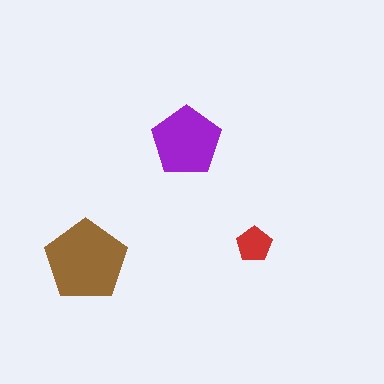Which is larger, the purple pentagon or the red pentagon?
The purple one.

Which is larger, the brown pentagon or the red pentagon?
The brown one.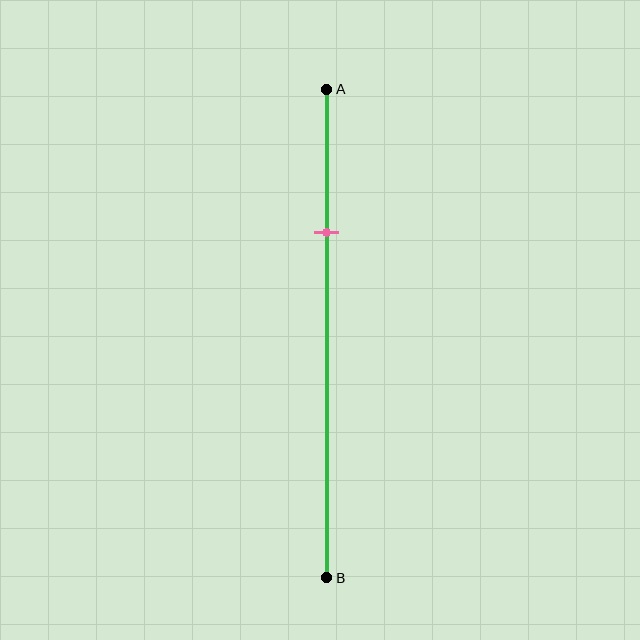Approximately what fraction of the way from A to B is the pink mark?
The pink mark is approximately 30% of the way from A to B.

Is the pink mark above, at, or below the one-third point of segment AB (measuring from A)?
The pink mark is above the one-third point of segment AB.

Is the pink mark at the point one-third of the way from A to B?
No, the mark is at about 30% from A, not at the 33% one-third point.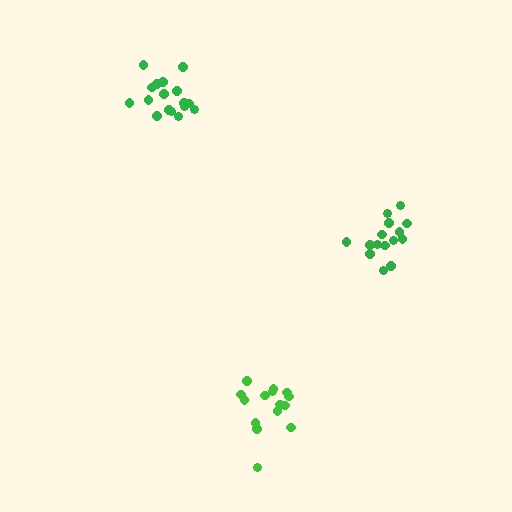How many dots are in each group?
Group 1: 15 dots, Group 2: 15 dots, Group 3: 17 dots (47 total).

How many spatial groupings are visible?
There are 3 spatial groupings.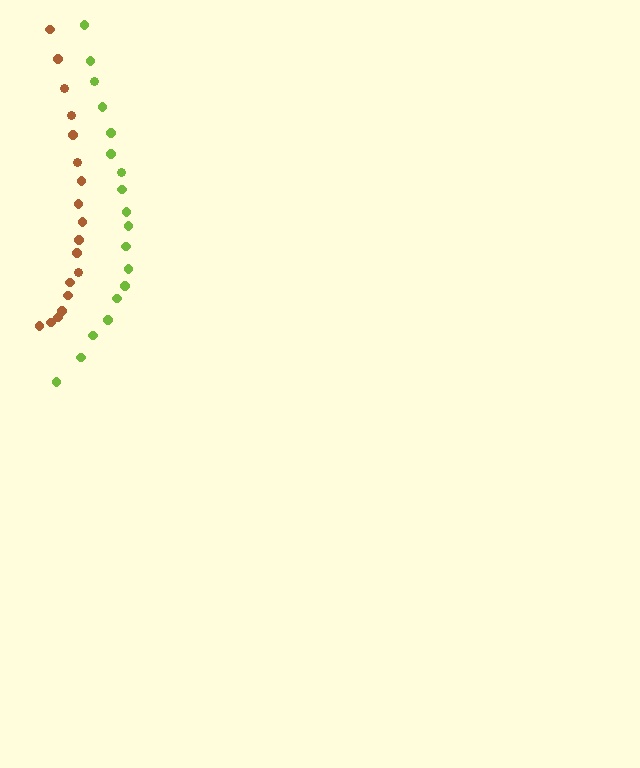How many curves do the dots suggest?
There are 2 distinct paths.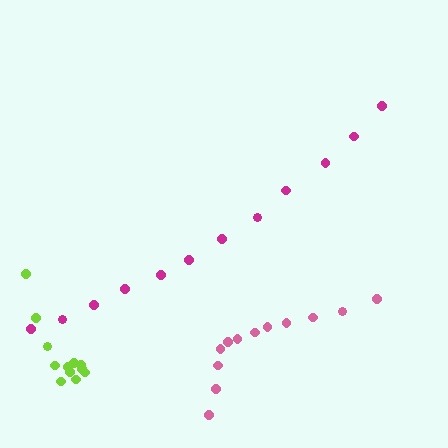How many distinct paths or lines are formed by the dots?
There are 3 distinct paths.